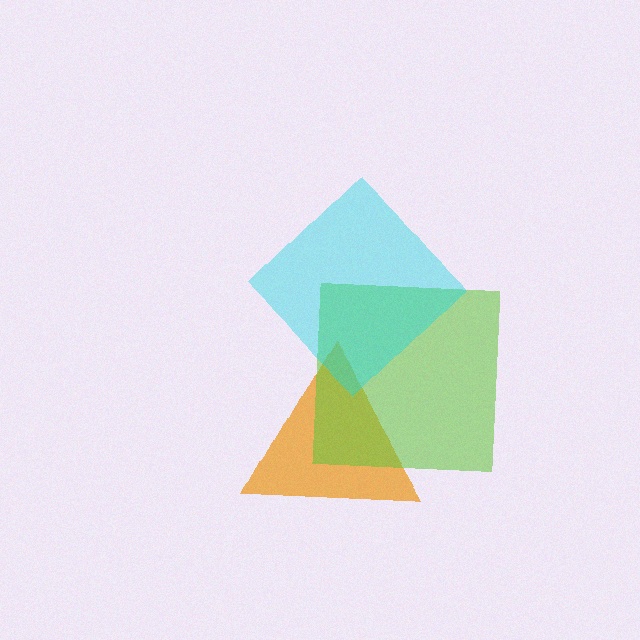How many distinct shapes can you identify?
There are 3 distinct shapes: an orange triangle, a lime square, a cyan diamond.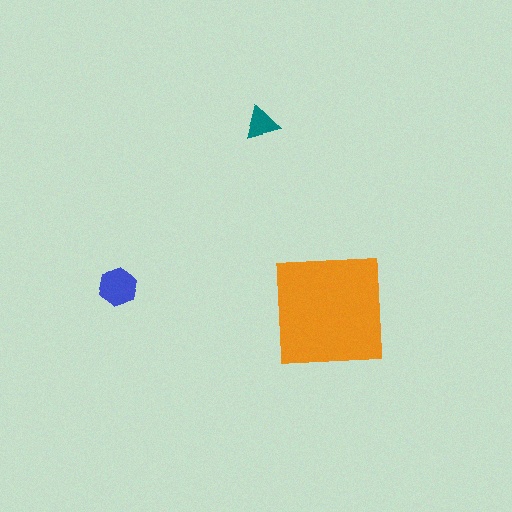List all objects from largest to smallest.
The orange square, the blue hexagon, the teal triangle.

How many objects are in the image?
There are 3 objects in the image.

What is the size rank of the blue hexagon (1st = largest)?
2nd.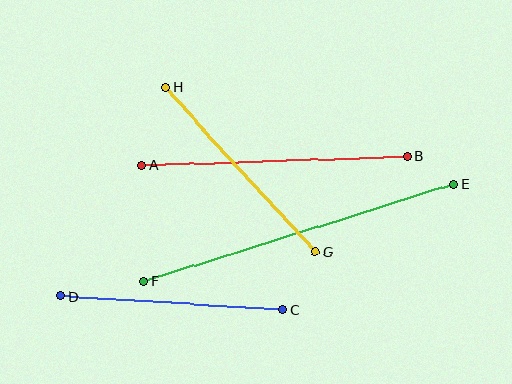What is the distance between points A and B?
The distance is approximately 266 pixels.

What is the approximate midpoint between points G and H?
The midpoint is at approximately (240, 170) pixels.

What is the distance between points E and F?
The distance is approximately 325 pixels.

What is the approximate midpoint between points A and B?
The midpoint is at approximately (275, 161) pixels.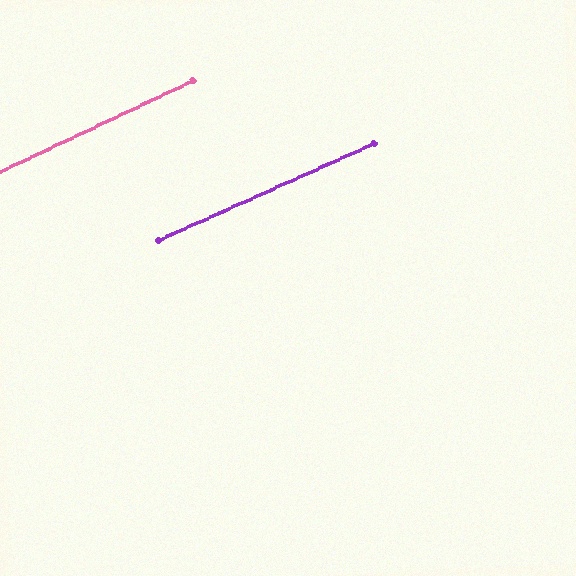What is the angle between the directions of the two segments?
Approximately 1 degree.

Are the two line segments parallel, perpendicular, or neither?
Parallel — their directions differ by only 1.0°.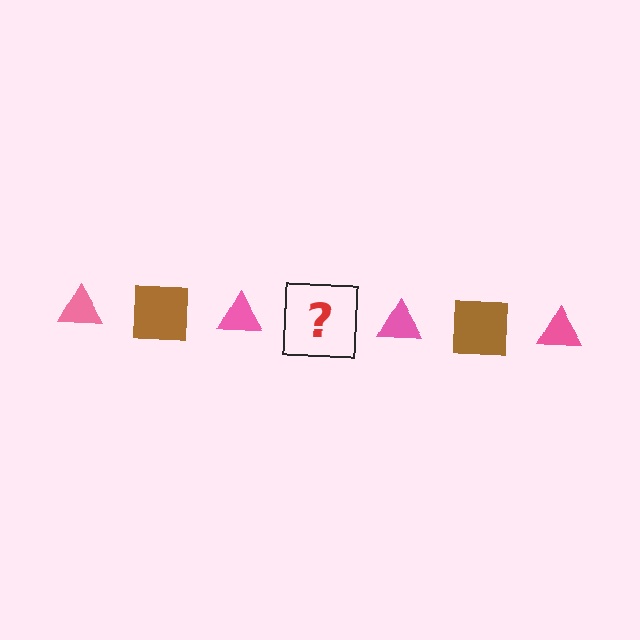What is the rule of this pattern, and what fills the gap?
The rule is that the pattern alternates between pink triangle and brown square. The gap should be filled with a brown square.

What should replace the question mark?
The question mark should be replaced with a brown square.